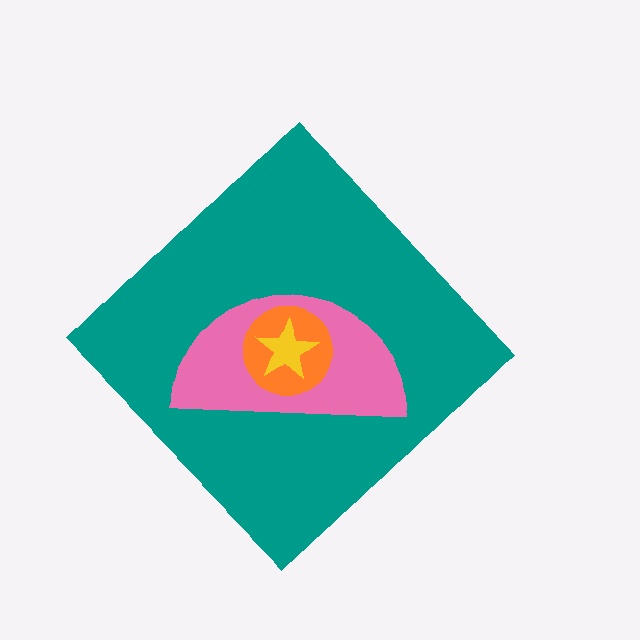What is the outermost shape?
The teal diamond.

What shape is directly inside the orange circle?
The yellow star.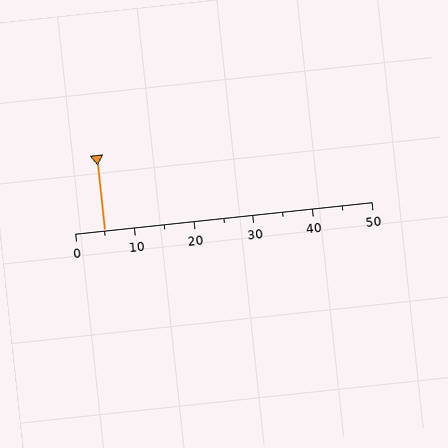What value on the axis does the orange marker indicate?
The marker indicates approximately 5.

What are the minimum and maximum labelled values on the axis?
The axis runs from 0 to 50.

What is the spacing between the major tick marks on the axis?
The major ticks are spaced 10 apart.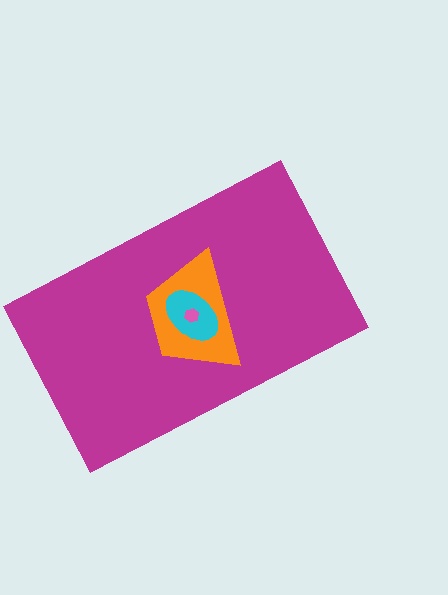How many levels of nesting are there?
4.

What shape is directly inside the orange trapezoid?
The cyan ellipse.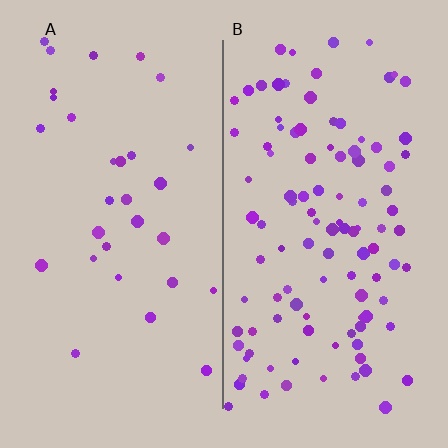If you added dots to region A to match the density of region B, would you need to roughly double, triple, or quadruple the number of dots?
Approximately triple.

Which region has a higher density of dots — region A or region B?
B (the right).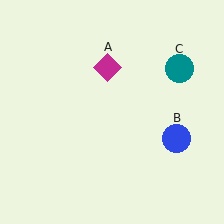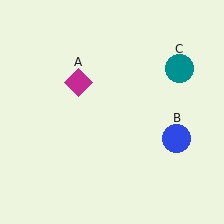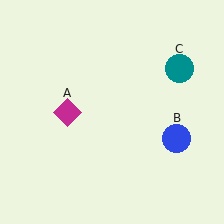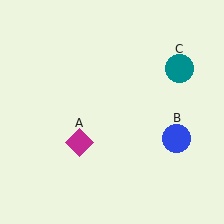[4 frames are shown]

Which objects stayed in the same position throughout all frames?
Blue circle (object B) and teal circle (object C) remained stationary.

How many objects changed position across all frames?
1 object changed position: magenta diamond (object A).